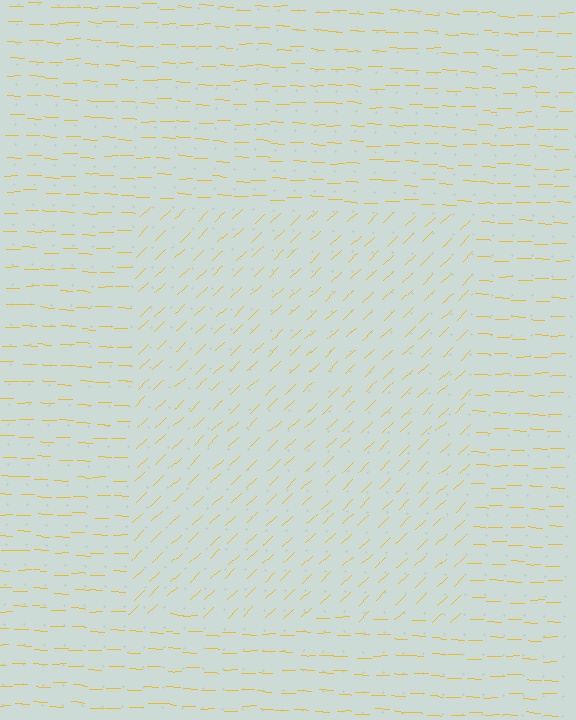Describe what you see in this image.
The image is filled with small yellow line segments. A rectangle region in the image has lines oriented differently from the surrounding lines, creating a visible texture boundary.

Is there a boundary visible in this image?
Yes, there is a texture boundary formed by a change in line orientation.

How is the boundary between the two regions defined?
The boundary is defined purely by a change in line orientation (approximately 45 degrees difference). All lines are the same color and thickness.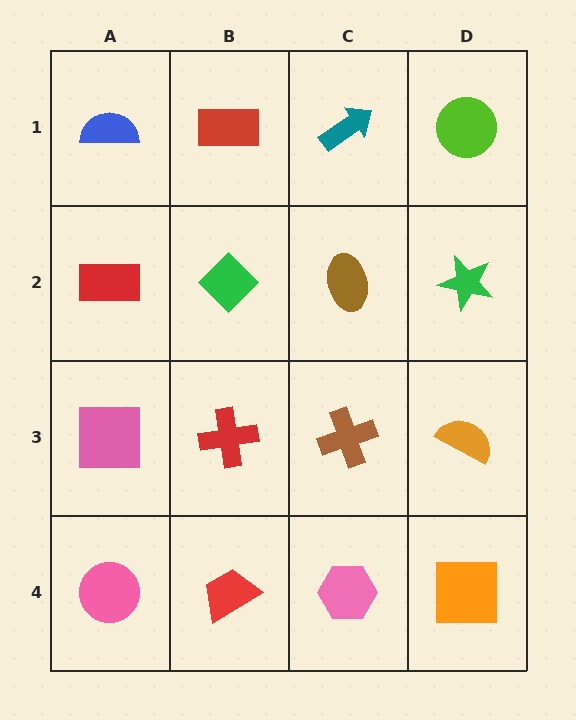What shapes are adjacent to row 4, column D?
An orange semicircle (row 3, column D), a pink hexagon (row 4, column C).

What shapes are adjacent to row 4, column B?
A red cross (row 3, column B), a pink circle (row 4, column A), a pink hexagon (row 4, column C).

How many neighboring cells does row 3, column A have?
3.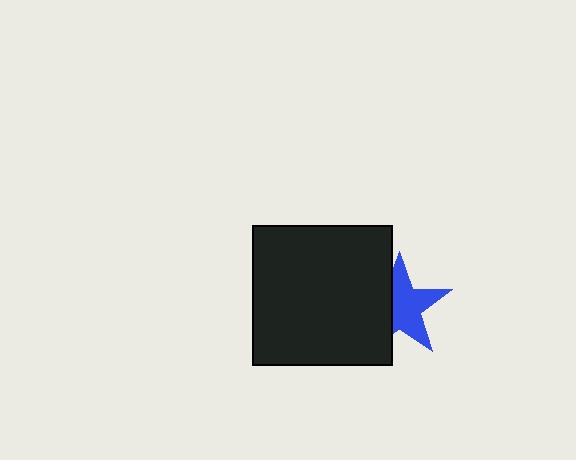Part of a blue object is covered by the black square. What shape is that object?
It is a star.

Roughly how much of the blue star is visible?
About half of it is visible (roughly 62%).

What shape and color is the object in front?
The object in front is a black square.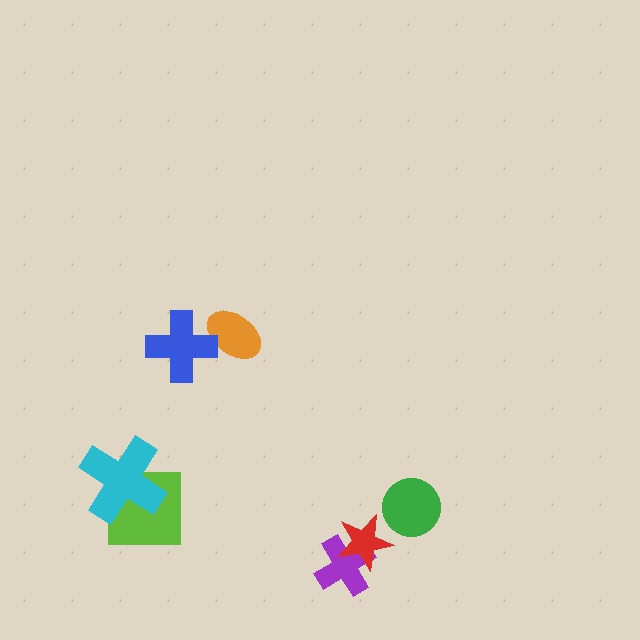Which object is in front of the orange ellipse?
The blue cross is in front of the orange ellipse.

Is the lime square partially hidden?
Yes, it is partially covered by another shape.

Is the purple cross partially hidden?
Yes, it is partially covered by another shape.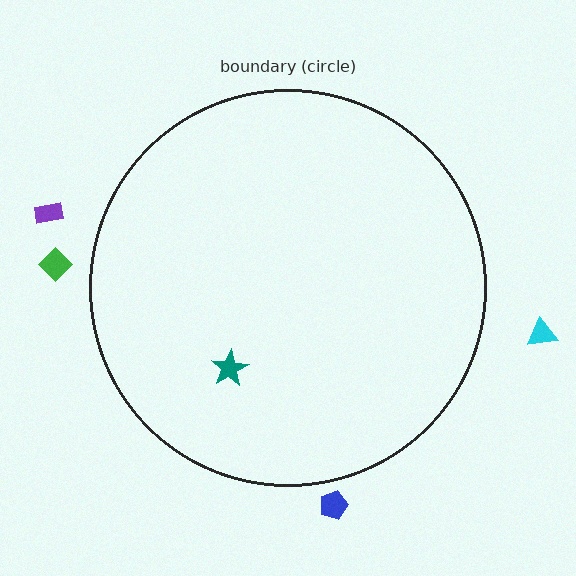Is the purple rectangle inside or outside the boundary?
Outside.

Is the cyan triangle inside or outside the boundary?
Outside.